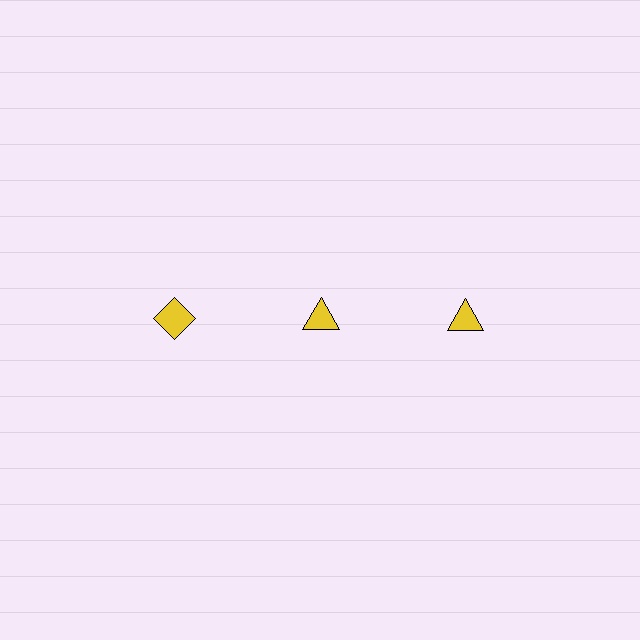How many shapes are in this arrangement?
There are 3 shapes arranged in a grid pattern.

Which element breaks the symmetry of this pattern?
The yellow diamond in the top row, leftmost column breaks the symmetry. All other shapes are yellow triangles.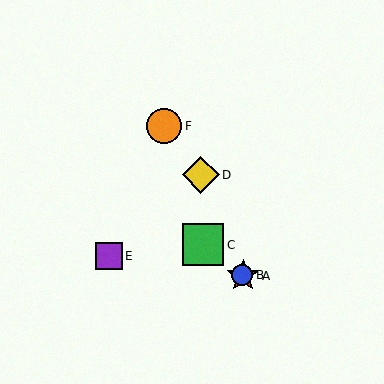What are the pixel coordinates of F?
Object F is at (164, 126).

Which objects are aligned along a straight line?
Objects A, B, C are aligned along a straight line.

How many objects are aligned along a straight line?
3 objects (A, B, C) are aligned along a straight line.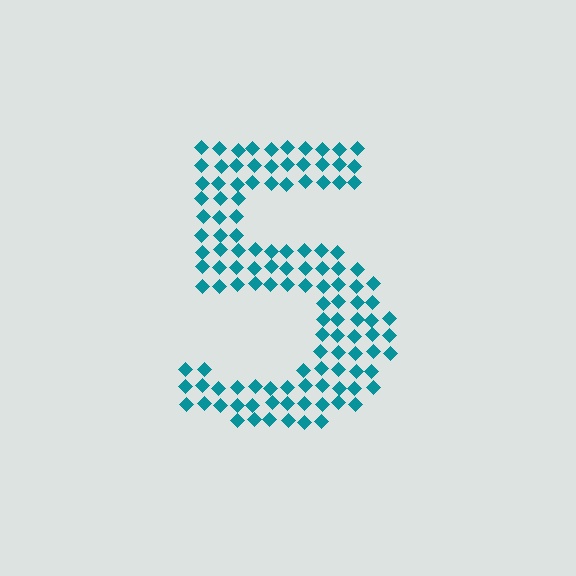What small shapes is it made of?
It is made of small diamonds.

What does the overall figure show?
The overall figure shows the digit 5.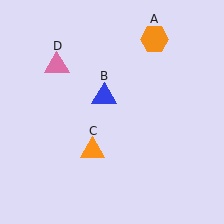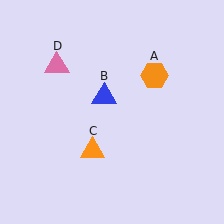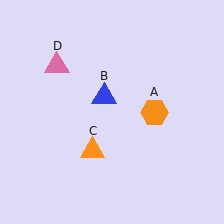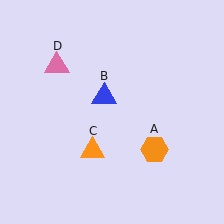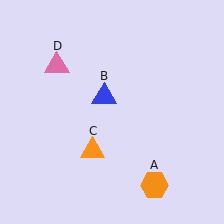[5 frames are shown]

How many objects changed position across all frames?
1 object changed position: orange hexagon (object A).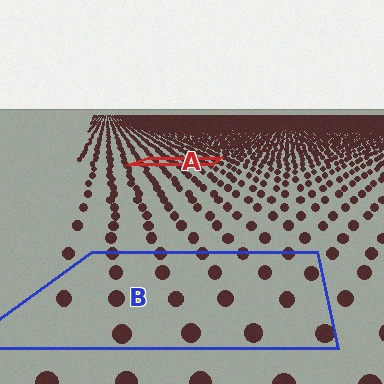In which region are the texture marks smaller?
The texture marks are smaller in region A, because it is farther away.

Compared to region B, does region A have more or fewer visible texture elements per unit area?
Region A has more texture elements per unit area — they are packed more densely because it is farther away.